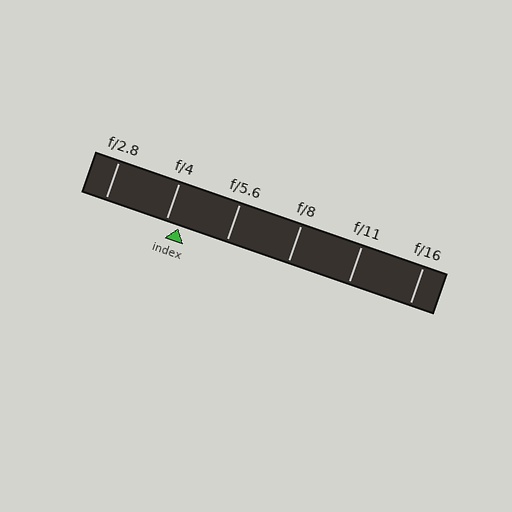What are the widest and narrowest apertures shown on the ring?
The widest aperture shown is f/2.8 and the narrowest is f/16.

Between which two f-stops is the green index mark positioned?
The index mark is between f/4 and f/5.6.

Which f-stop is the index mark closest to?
The index mark is closest to f/4.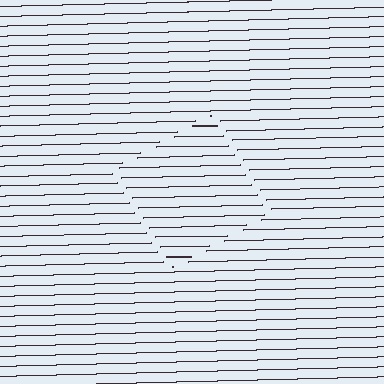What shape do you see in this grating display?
An illusory square. The interior of the shape contains the same grating, shifted by half a period — the contour is defined by the phase discontinuity where line-ends from the inner and outer gratings abut.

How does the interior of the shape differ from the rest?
The interior of the shape contains the same grating, shifted by half a period — the contour is defined by the phase discontinuity where line-ends from the inner and outer gratings abut.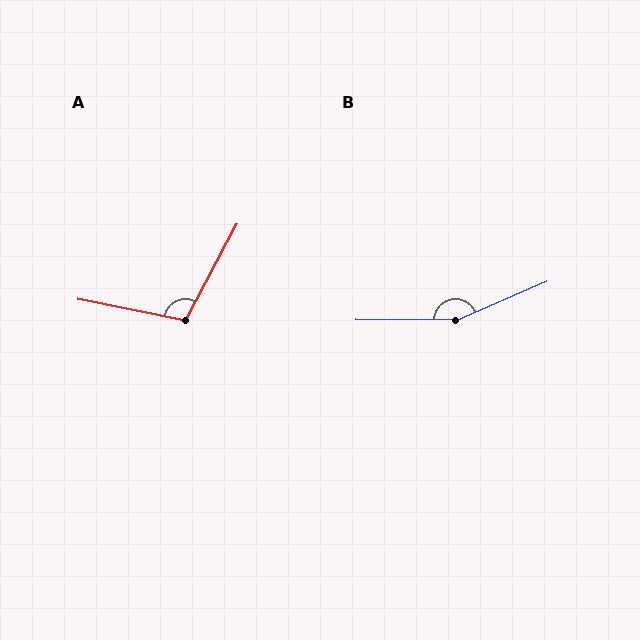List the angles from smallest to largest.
A (107°), B (156°).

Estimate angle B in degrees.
Approximately 156 degrees.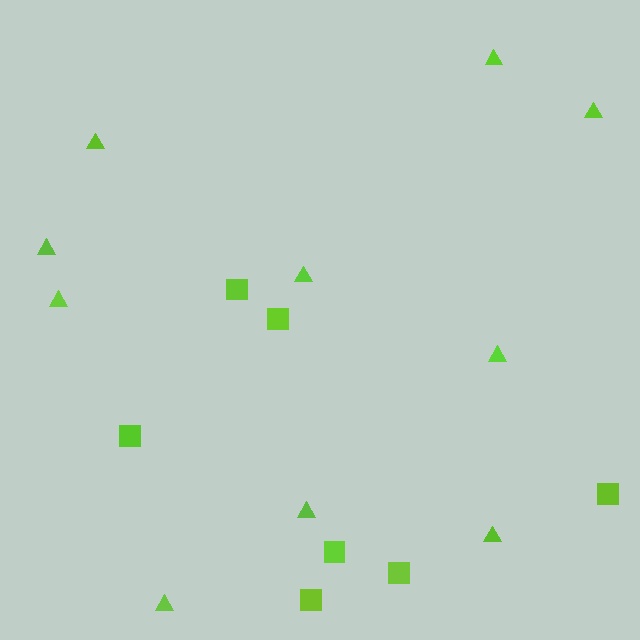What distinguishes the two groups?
There are 2 groups: one group of squares (7) and one group of triangles (10).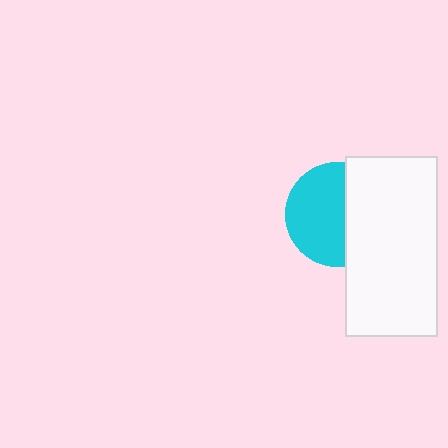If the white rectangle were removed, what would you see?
You would see the complete cyan circle.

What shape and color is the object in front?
The object in front is a white rectangle.